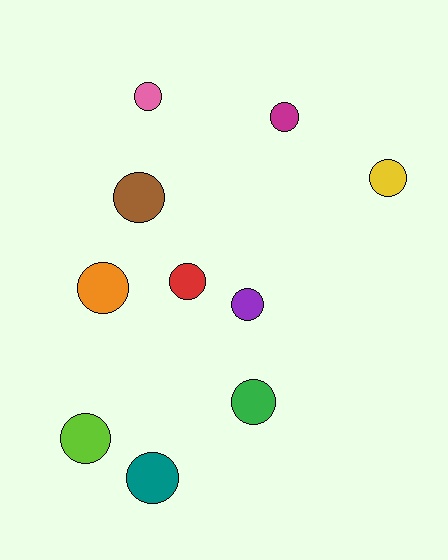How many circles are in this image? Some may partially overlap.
There are 10 circles.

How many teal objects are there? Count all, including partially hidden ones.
There is 1 teal object.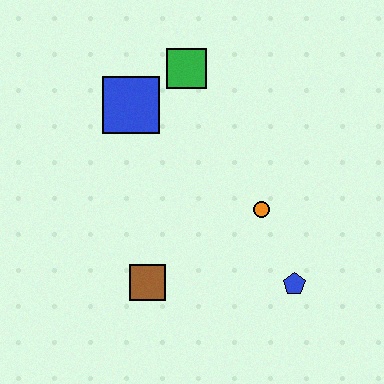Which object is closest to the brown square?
The orange circle is closest to the brown square.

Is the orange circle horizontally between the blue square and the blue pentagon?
Yes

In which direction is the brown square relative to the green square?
The brown square is below the green square.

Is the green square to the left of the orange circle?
Yes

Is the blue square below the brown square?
No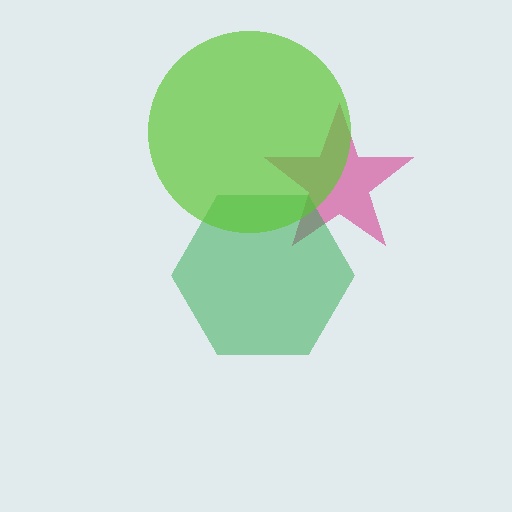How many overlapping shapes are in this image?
There are 3 overlapping shapes in the image.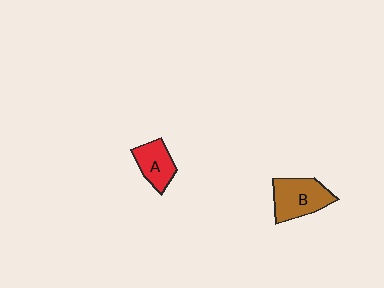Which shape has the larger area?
Shape B (brown).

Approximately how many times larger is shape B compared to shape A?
Approximately 1.4 times.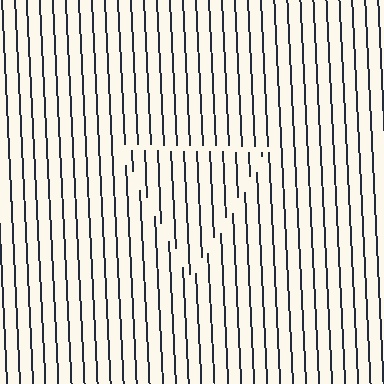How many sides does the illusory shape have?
3 sides — the line-ends trace a triangle.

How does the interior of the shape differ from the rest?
The interior of the shape contains the same grating, shifted by half a period — the contour is defined by the phase discontinuity where line-ends from the inner and outer gratings abut.